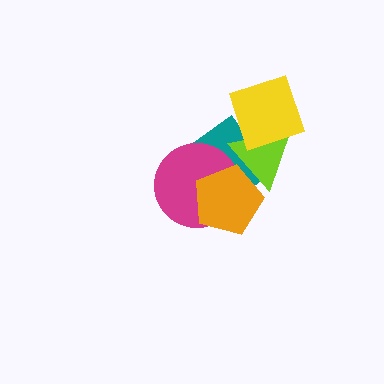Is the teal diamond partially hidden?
Yes, it is partially covered by another shape.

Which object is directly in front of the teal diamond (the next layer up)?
The magenta circle is directly in front of the teal diamond.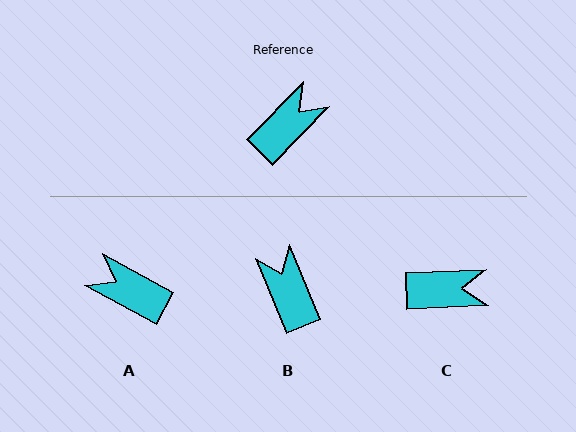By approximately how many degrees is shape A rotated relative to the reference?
Approximately 105 degrees counter-clockwise.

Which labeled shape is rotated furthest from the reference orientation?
A, about 105 degrees away.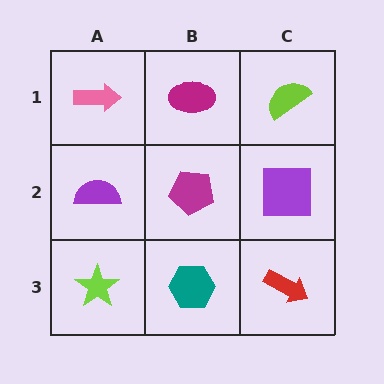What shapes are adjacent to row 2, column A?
A pink arrow (row 1, column A), a lime star (row 3, column A), a magenta pentagon (row 2, column B).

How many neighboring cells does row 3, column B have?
3.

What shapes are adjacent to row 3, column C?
A purple square (row 2, column C), a teal hexagon (row 3, column B).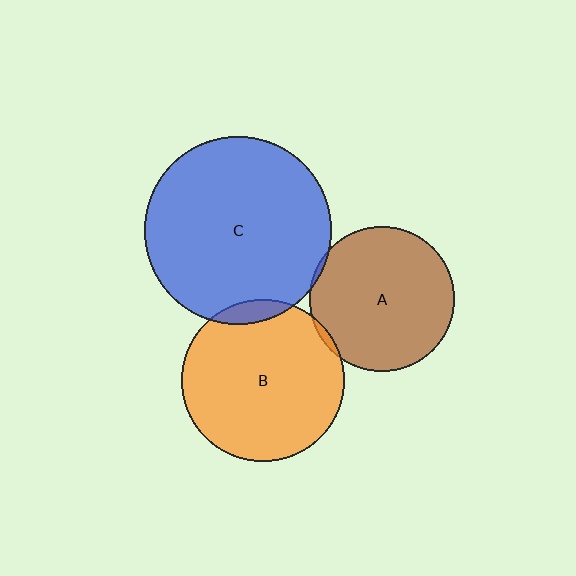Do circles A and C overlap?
Yes.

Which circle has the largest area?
Circle C (blue).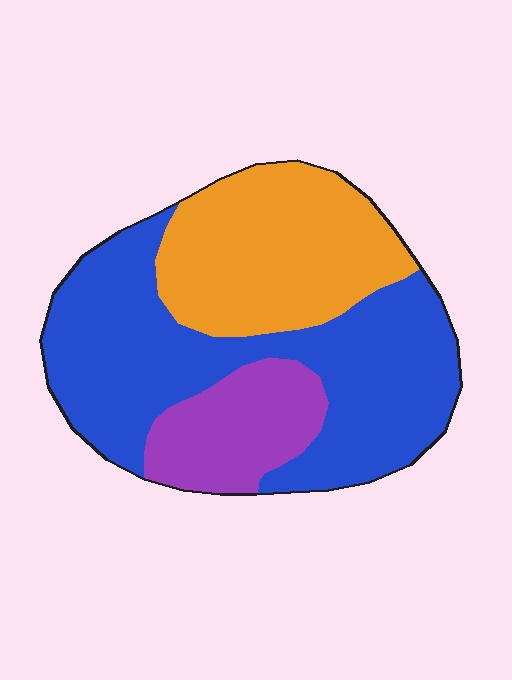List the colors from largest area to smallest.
From largest to smallest: blue, orange, purple.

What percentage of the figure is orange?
Orange covers 31% of the figure.